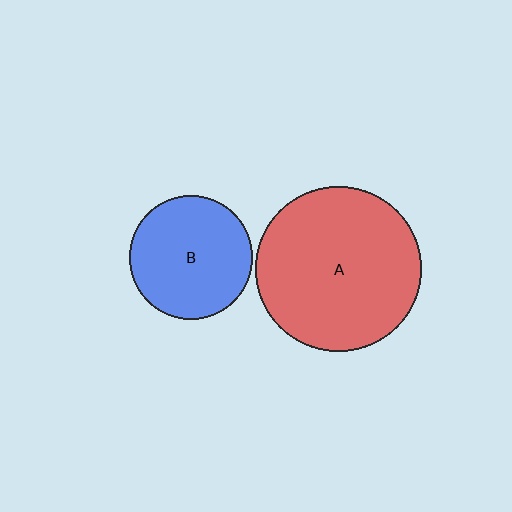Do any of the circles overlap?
No, none of the circles overlap.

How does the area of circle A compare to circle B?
Approximately 1.8 times.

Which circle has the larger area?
Circle A (red).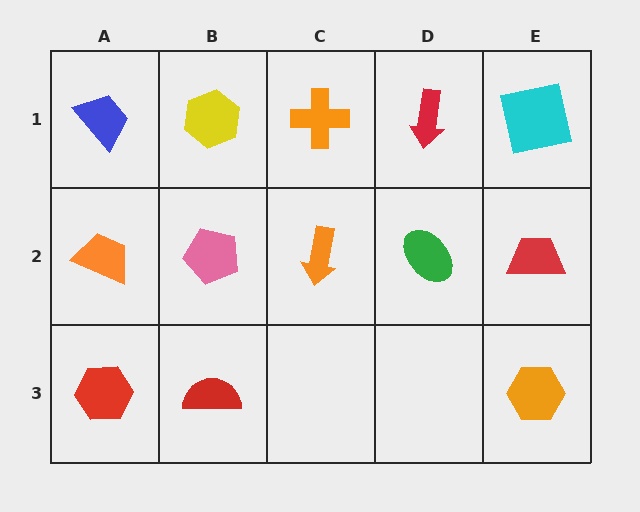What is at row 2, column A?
An orange trapezoid.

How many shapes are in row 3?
3 shapes.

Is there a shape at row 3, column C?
No, that cell is empty.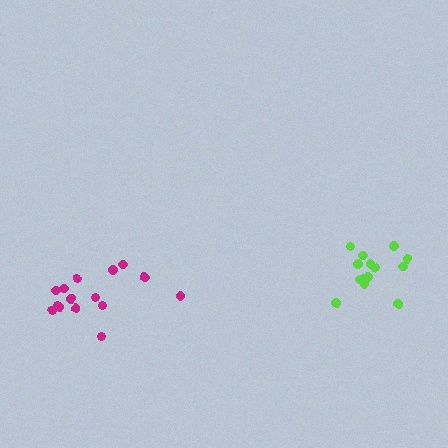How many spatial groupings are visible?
There are 2 spatial groupings.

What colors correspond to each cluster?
The clusters are colored: lime, magenta.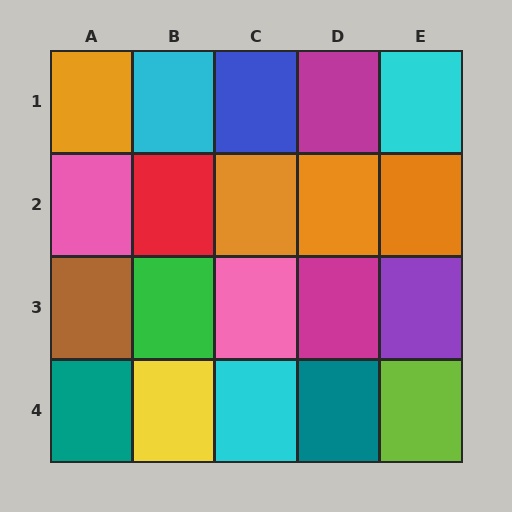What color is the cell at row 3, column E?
Purple.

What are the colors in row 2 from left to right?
Pink, red, orange, orange, orange.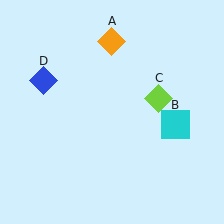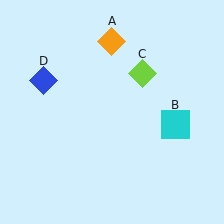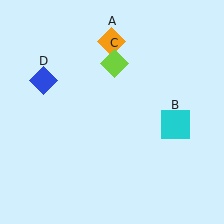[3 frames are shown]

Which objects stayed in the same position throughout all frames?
Orange diamond (object A) and cyan square (object B) and blue diamond (object D) remained stationary.